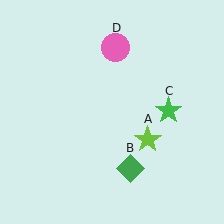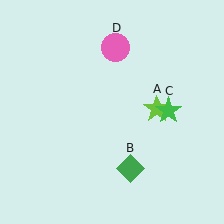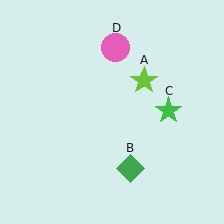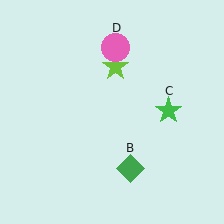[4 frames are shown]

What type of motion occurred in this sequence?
The lime star (object A) rotated counterclockwise around the center of the scene.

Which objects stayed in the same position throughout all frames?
Green diamond (object B) and green star (object C) and pink circle (object D) remained stationary.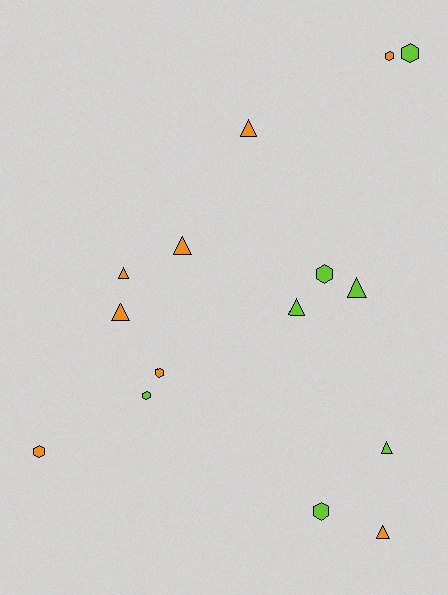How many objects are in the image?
There are 15 objects.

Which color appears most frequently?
Orange, with 8 objects.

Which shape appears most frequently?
Triangle, with 8 objects.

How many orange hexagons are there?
There are 3 orange hexagons.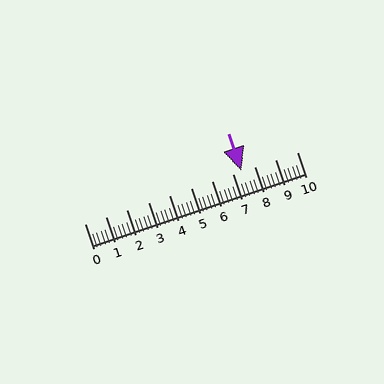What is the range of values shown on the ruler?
The ruler shows values from 0 to 10.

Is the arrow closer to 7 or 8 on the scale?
The arrow is closer to 7.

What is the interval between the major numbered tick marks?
The major tick marks are spaced 1 units apart.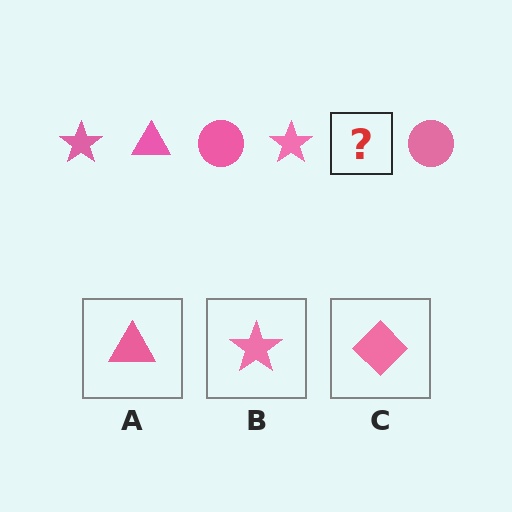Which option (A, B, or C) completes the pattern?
A.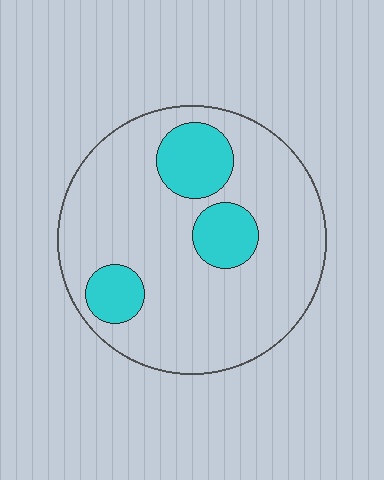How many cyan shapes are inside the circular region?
3.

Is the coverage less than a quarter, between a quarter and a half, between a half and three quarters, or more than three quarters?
Less than a quarter.